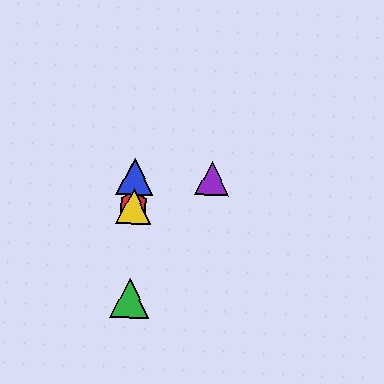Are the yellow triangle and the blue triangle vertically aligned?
Yes, both are at x≈133.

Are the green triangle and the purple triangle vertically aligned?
No, the green triangle is at x≈130 and the purple triangle is at x≈212.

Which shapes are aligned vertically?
The red hexagon, the blue triangle, the green triangle, the yellow triangle are aligned vertically.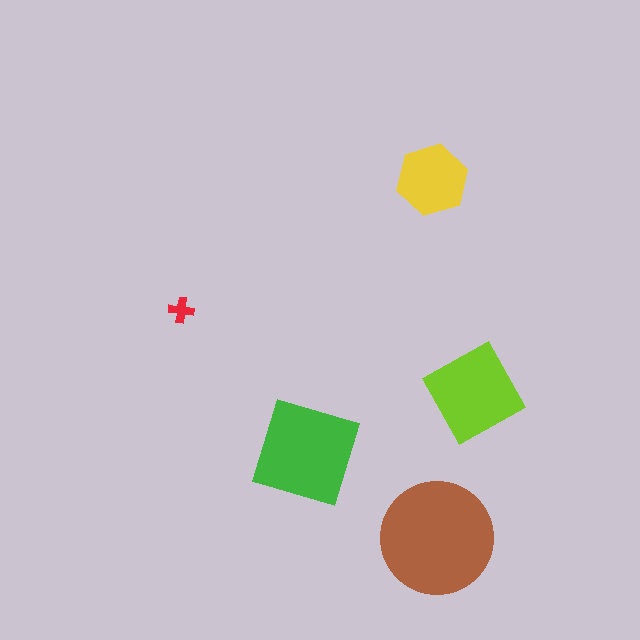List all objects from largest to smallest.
The brown circle, the green diamond, the lime square, the yellow hexagon, the red cross.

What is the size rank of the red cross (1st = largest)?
5th.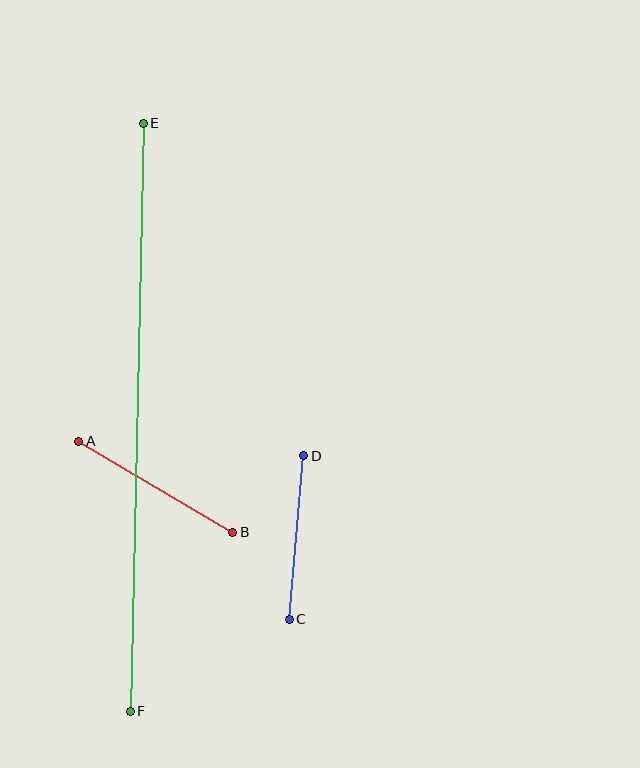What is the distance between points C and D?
The distance is approximately 164 pixels.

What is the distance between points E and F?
The distance is approximately 588 pixels.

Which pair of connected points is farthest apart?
Points E and F are farthest apart.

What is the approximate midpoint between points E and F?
The midpoint is at approximately (137, 417) pixels.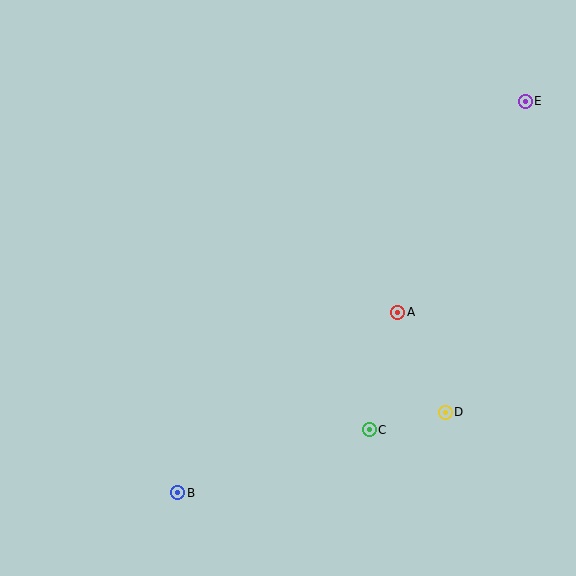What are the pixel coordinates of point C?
Point C is at (369, 430).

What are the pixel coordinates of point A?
Point A is at (398, 312).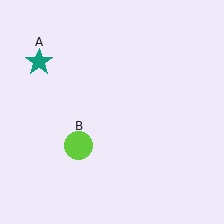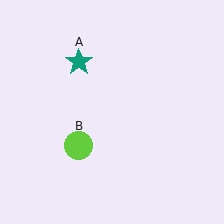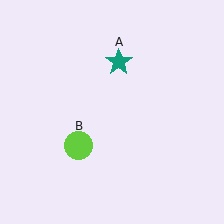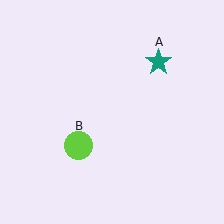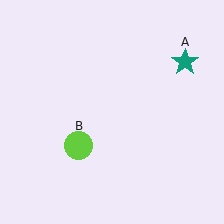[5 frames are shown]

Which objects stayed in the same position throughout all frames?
Lime circle (object B) remained stationary.